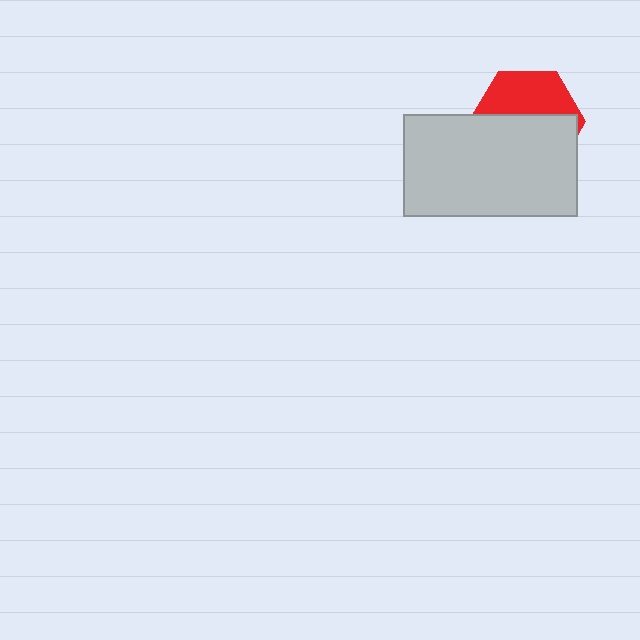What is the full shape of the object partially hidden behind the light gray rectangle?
The partially hidden object is a red hexagon.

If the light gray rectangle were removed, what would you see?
You would see the complete red hexagon.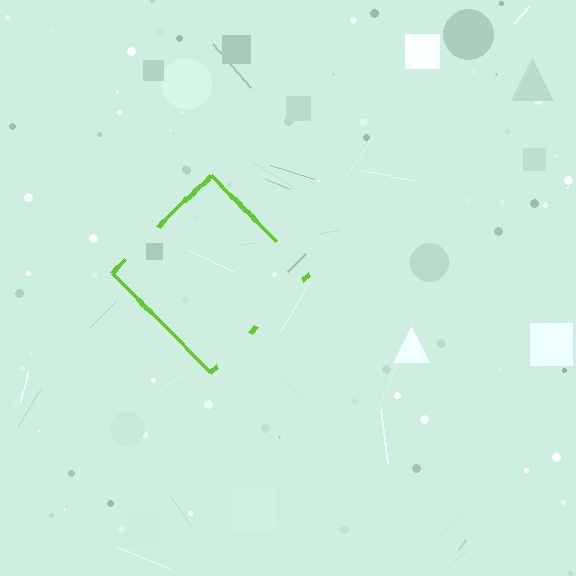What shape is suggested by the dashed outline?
The dashed outline suggests a diamond.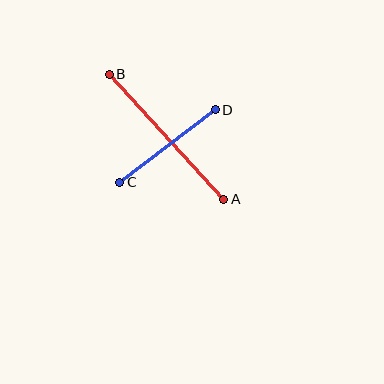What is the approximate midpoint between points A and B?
The midpoint is at approximately (167, 137) pixels.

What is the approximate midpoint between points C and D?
The midpoint is at approximately (167, 146) pixels.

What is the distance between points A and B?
The distance is approximately 169 pixels.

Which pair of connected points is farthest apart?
Points A and B are farthest apart.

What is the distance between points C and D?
The distance is approximately 120 pixels.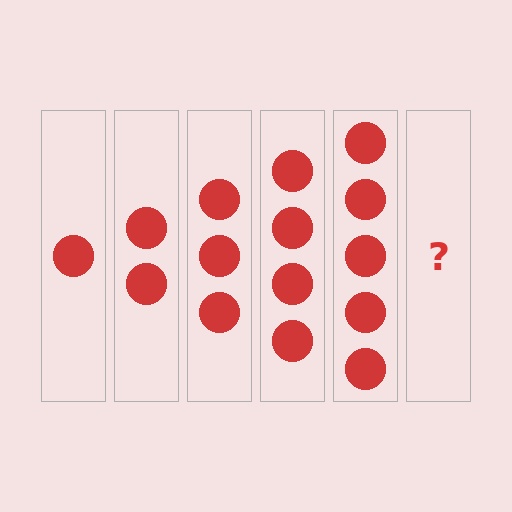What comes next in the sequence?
The next element should be 6 circles.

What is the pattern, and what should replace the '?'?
The pattern is that each step adds one more circle. The '?' should be 6 circles.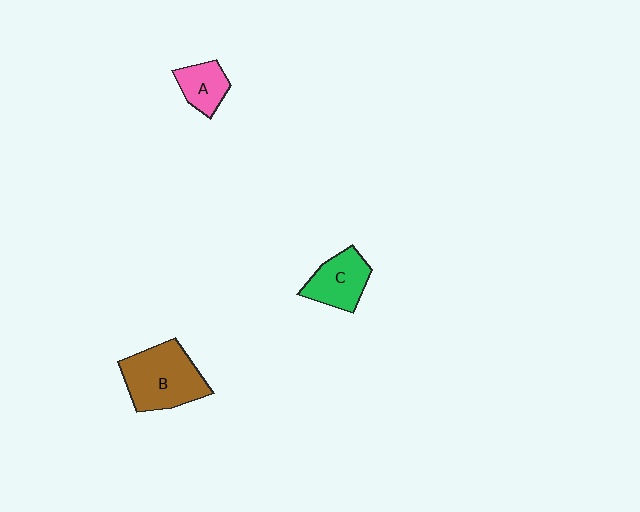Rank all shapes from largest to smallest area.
From largest to smallest: B (brown), C (green), A (pink).